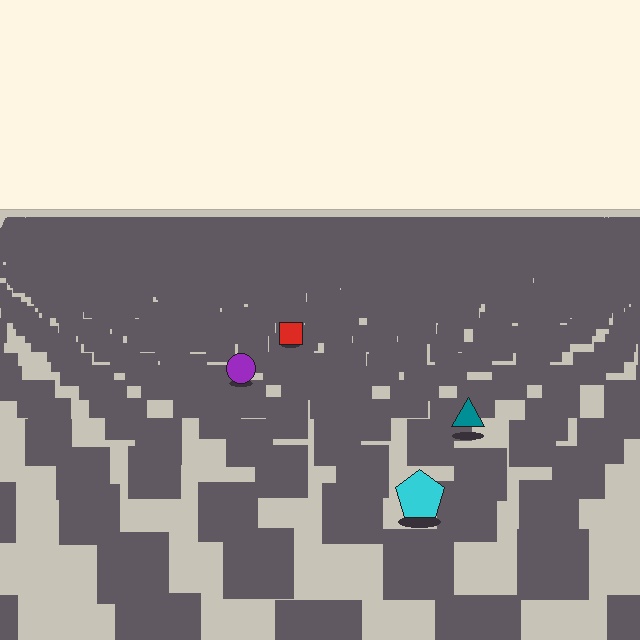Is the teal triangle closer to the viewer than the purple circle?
Yes. The teal triangle is closer — you can tell from the texture gradient: the ground texture is coarser near it.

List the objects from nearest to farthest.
From nearest to farthest: the cyan pentagon, the teal triangle, the purple circle, the red square.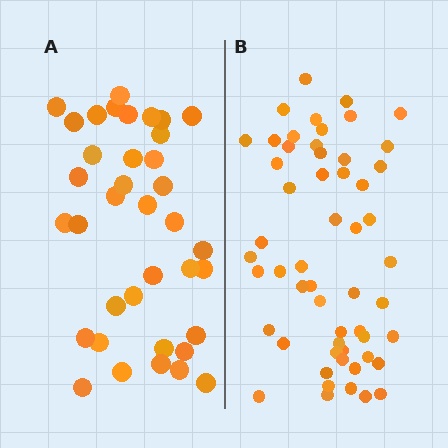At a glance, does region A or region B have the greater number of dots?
Region B (the right region) has more dots.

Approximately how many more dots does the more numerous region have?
Region B has approximately 20 more dots than region A.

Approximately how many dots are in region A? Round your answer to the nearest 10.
About 40 dots. (The exact count is 37, which rounds to 40.)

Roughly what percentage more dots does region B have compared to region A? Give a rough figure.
About 50% more.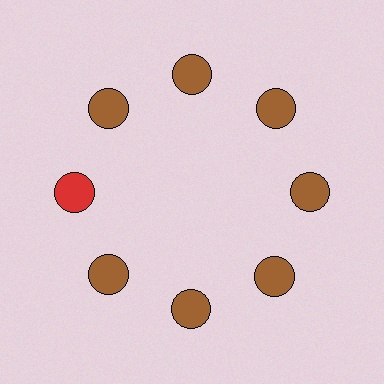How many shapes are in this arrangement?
There are 8 shapes arranged in a ring pattern.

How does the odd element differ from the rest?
It has a different color: red instead of brown.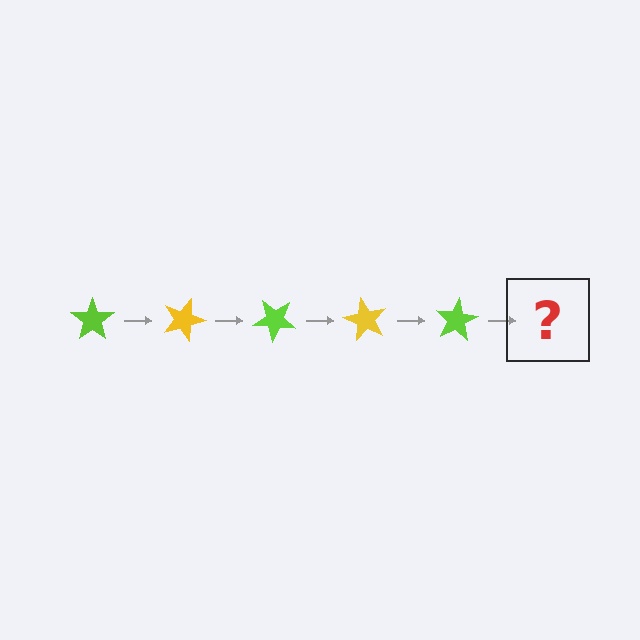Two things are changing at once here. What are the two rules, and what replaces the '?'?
The two rules are that it rotates 20 degrees each step and the color cycles through lime and yellow. The '?' should be a yellow star, rotated 100 degrees from the start.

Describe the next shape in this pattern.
It should be a yellow star, rotated 100 degrees from the start.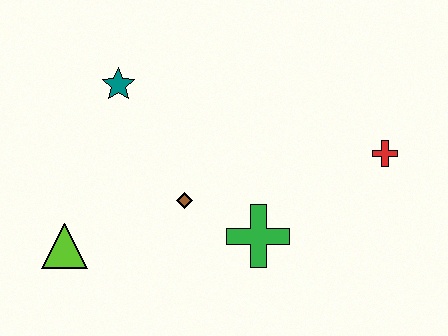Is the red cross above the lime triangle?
Yes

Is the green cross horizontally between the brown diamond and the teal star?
No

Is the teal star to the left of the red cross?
Yes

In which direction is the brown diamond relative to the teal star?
The brown diamond is below the teal star.